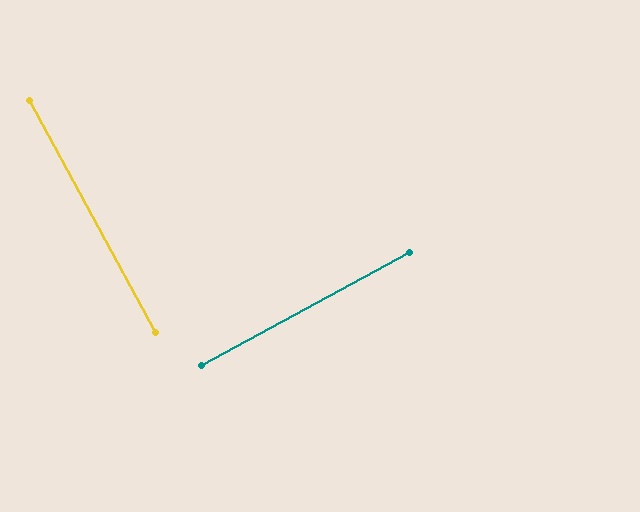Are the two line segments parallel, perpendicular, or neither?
Perpendicular — they meet at approximately 90°.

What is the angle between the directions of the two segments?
Approximately 90 degrees.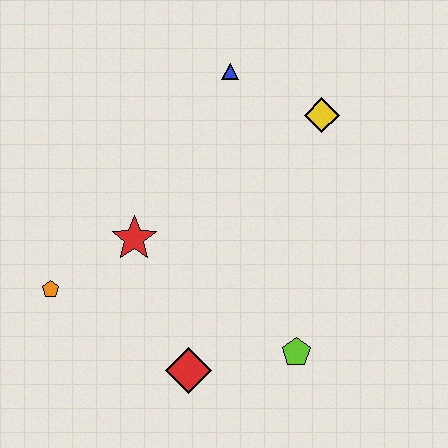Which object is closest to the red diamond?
The lime pentagon is closest to the red diamond.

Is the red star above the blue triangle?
No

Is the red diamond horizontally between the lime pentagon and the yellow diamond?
No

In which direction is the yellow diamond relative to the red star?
The yellow diamond is to the right of the red star.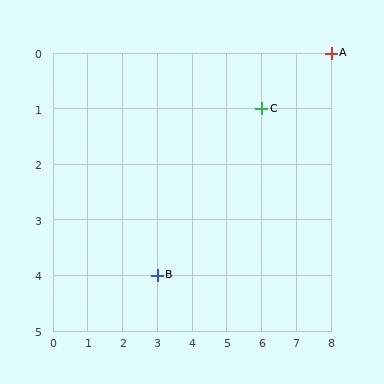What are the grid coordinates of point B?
Point B is at grid coordinates (3, 4).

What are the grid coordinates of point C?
Point C is at grid coordinates (6, 1).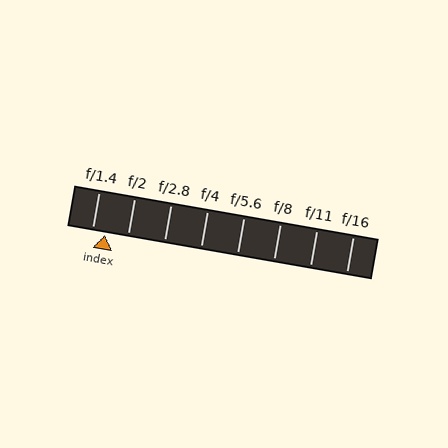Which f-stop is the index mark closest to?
The index mark is closest to f/1.4.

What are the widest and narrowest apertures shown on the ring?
The widest aperture shown is f/1.4 and the narrowest is f/16.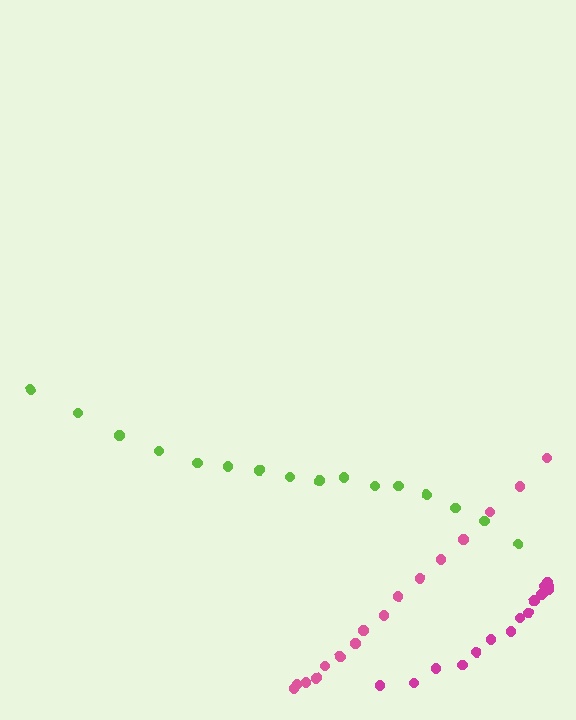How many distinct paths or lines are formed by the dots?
There are 3 distinct paths.